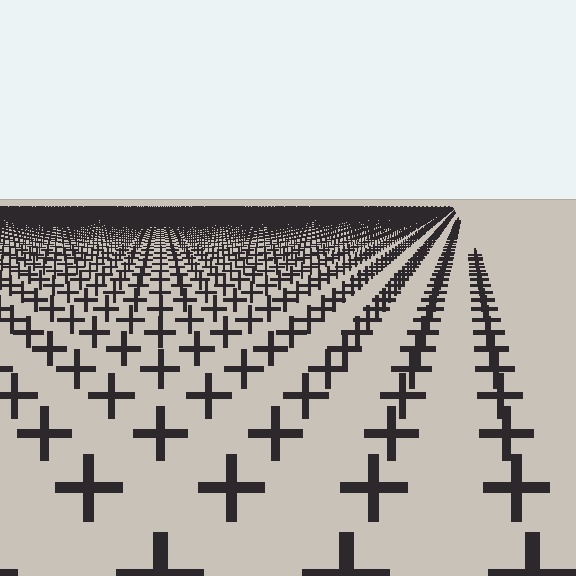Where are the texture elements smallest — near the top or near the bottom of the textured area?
Near the top.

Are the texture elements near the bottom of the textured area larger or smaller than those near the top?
Larger. Near the bottom, elements are closer to the viewer and appear at a bigger on-screen size.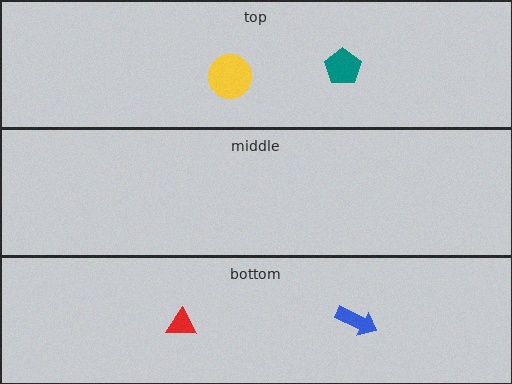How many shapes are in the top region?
2.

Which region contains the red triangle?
The bottom region.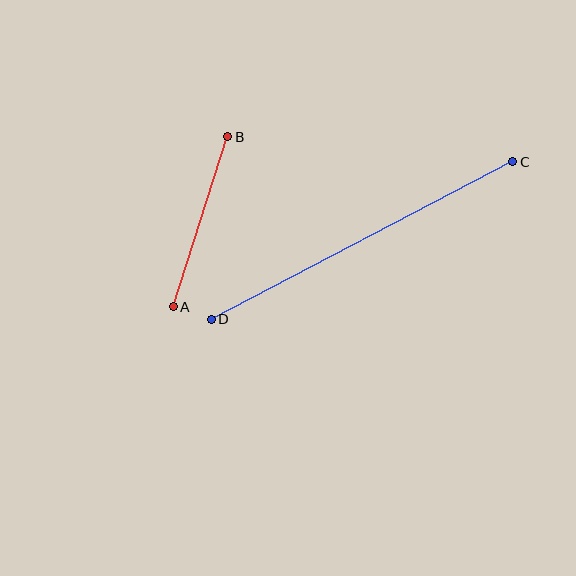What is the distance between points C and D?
The distance is approximately 341 pixels.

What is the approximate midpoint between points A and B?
The midpoint is at approximately (200, 222) pixels.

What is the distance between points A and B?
The distance is approximately 179 pixels.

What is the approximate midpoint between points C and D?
The midpoint is at approximately (362, 241) pixels.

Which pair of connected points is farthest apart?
Points C and D are farthest apart.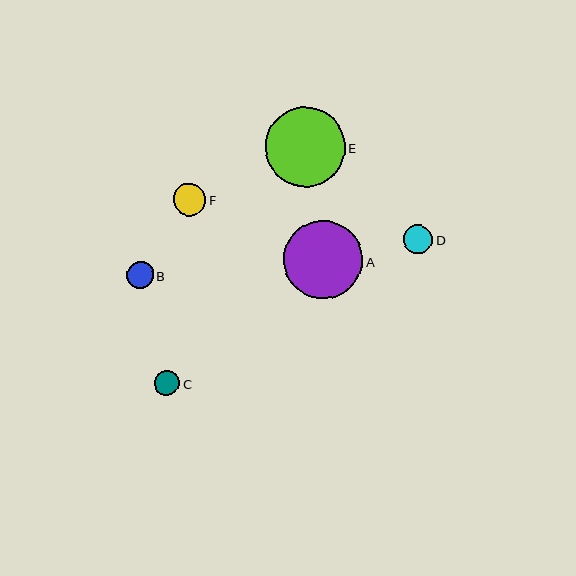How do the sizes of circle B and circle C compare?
Circle B and circle C are approximately the same size.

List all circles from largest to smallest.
From largest to smallest: E, A, F, D, B, C.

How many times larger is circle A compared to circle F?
Circle A is approximately 2.4 times the size of circle F.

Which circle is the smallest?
Circle C is the smallest with a size of approximately 25 pixels.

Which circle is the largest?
Circle E is the largest with a size of approximately 80 pixels.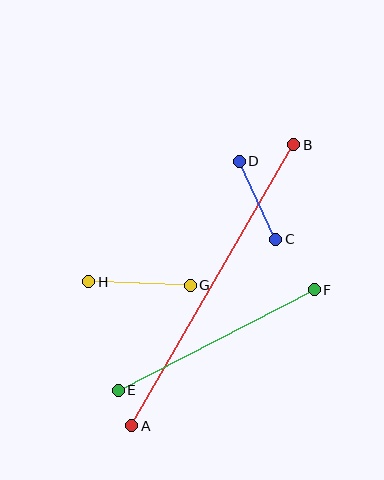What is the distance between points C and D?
The distance is approximately 86 pixels.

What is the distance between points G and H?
The distance is approximately 101 pixels.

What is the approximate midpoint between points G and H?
The midpoint is at approximately (140, 283) pixels.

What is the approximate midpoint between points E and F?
The midpoint is at approximately (216, 340) pixels.